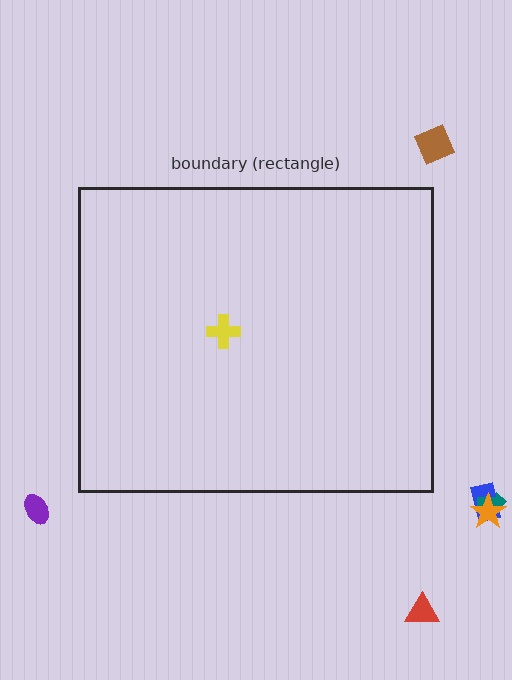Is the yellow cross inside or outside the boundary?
Inside.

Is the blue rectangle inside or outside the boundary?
Outside.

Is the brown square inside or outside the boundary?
Outside.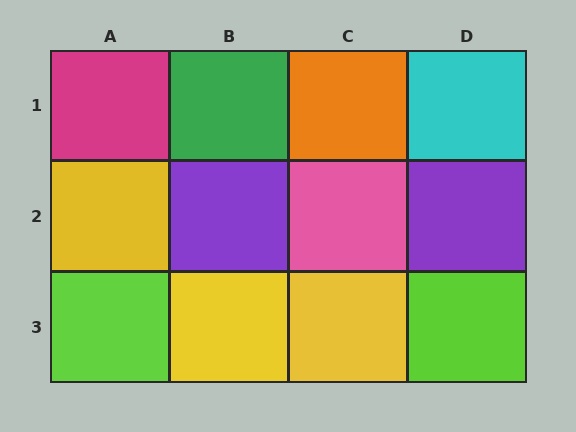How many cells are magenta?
1 cell is magenta.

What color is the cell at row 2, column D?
Purple.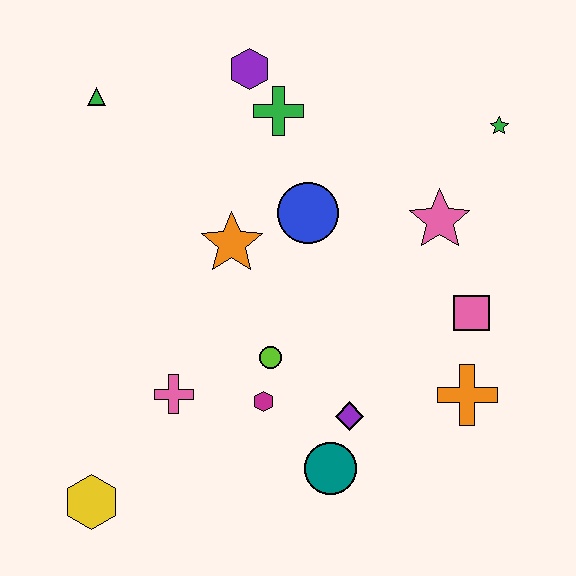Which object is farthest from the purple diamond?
The green triangle is farthest from the purple diamond.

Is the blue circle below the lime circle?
No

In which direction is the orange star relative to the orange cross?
The orange star is to the left of the orange cross.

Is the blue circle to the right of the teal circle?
No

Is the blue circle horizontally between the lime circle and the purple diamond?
Yes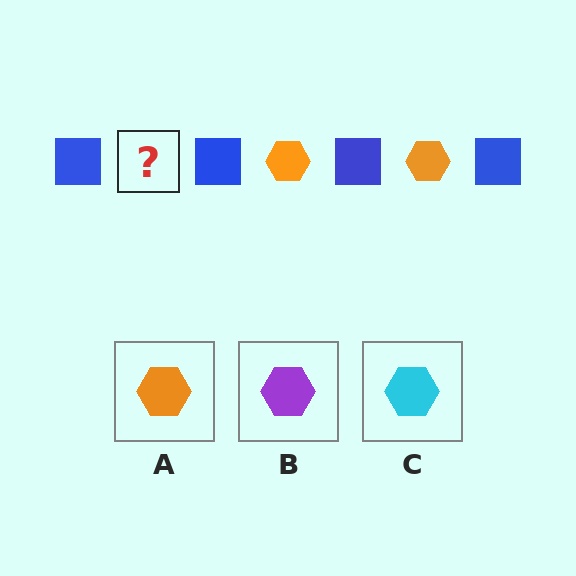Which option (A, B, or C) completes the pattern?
A.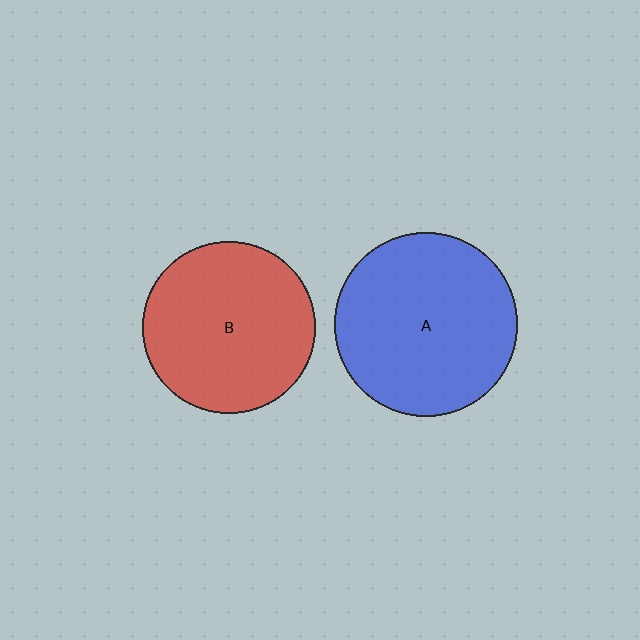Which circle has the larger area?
Circle A (blue).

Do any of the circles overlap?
No, none of the circles overlap.